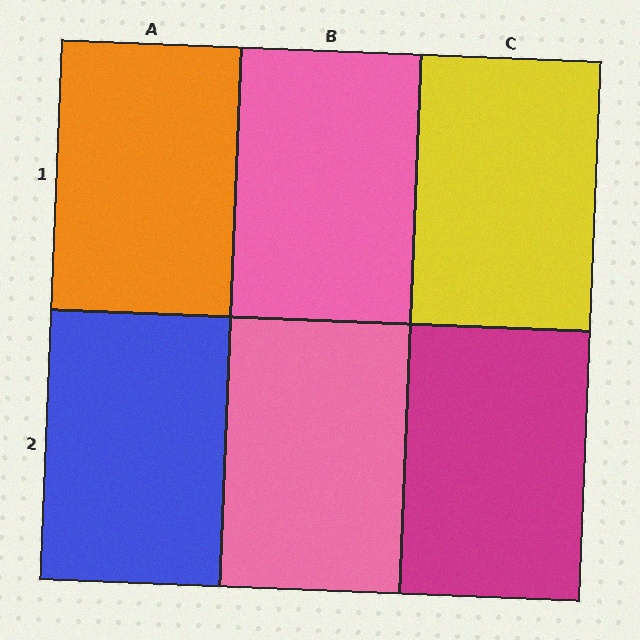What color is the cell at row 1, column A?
Orange.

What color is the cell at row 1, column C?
Yellow.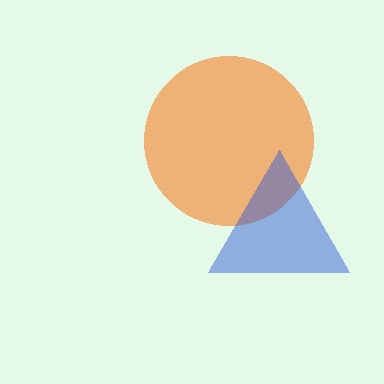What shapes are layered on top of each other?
The layered shapes are: an orange circle, a blue triangle.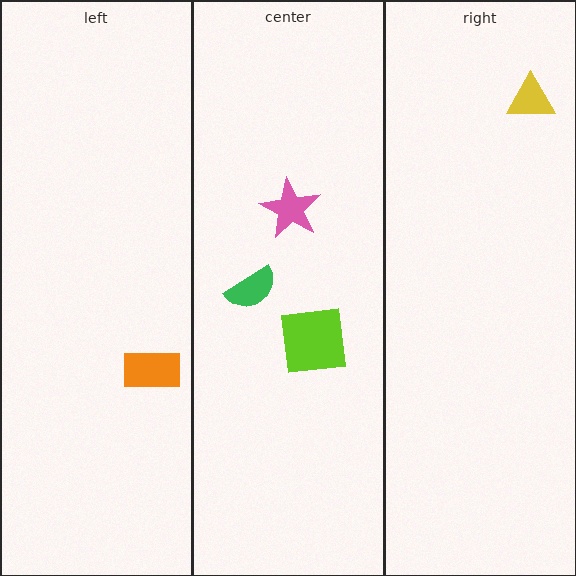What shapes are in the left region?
The orange rectangle.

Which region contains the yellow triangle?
The right region.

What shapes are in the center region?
The pink star, the lime square, the green semicircle.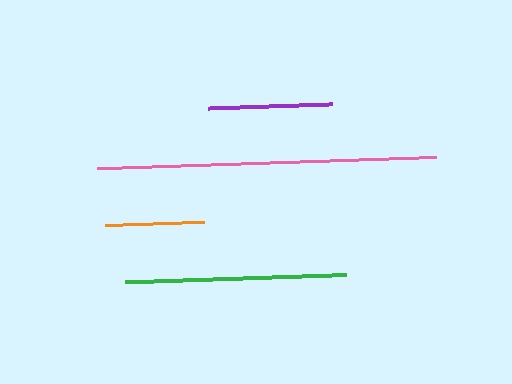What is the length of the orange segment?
The orange segment is approximately 99 pixels long.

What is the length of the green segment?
The green segment is approximately 221 pixels long.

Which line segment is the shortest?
The orange line is the shortest at approximately 99 pixels.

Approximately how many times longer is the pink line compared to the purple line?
The pink line is approximately 2.7 times the length of the purple line.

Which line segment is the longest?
The pink line is the longest at approximately 340 pixels.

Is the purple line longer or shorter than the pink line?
The pink line is longer than the purple line.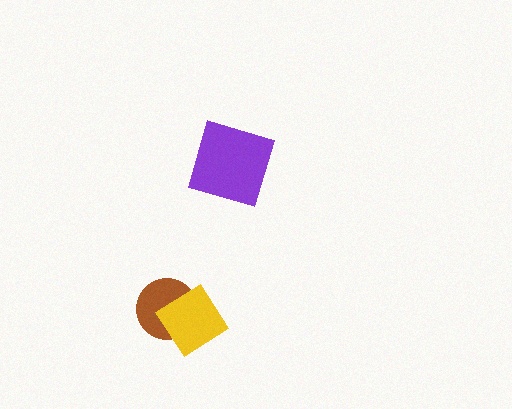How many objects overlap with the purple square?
0 objects overlap with the purple square.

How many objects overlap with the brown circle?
1 object overlaps with the brown circle.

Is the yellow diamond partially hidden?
No, no other shape covers it.